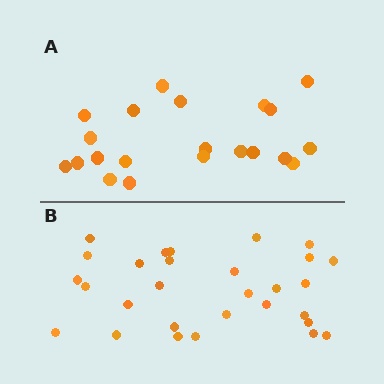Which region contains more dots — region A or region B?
Region B (the bottom region) has more dots.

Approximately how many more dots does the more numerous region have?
Region B has roughly 8 or so more dots than region A.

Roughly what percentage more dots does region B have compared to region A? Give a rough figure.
About 40% more.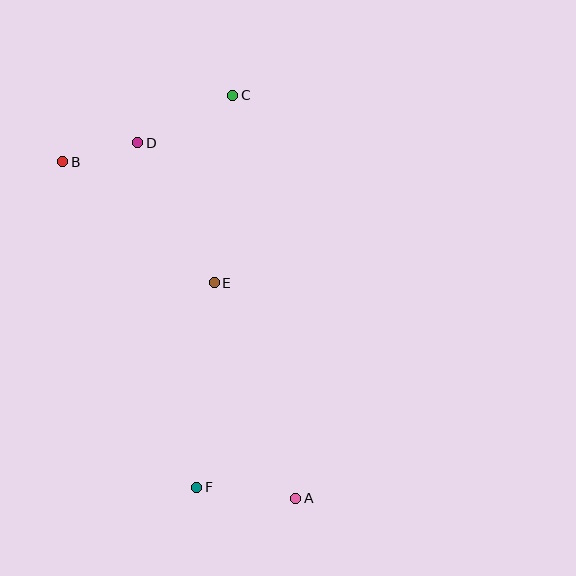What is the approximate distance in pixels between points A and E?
The distance between A and E is approximately 230 pixels.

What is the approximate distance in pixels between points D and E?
The distance between D and E is approximately 160 pixels.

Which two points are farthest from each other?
Points A and B are farthest from each other.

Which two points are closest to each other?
Points B and D are closest to each other.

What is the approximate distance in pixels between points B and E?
The distance between B and E is approximately 194 pixels.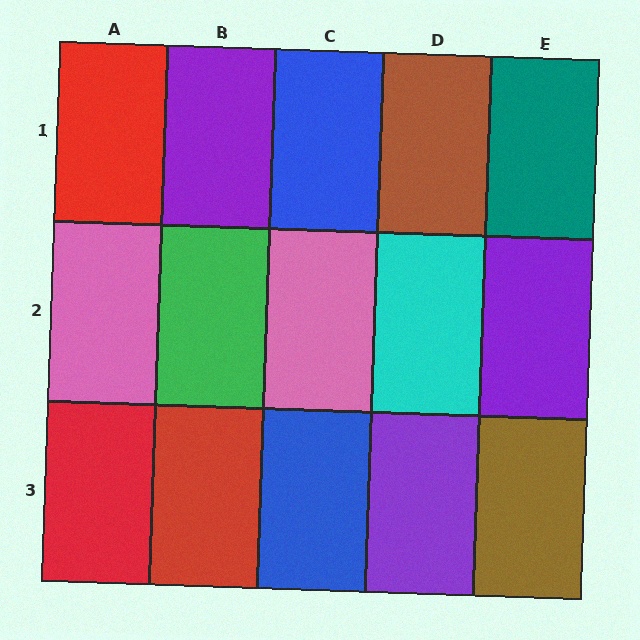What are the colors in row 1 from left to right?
Red, purple, blue, brown, teal.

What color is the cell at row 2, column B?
Green.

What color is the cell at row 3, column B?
Red.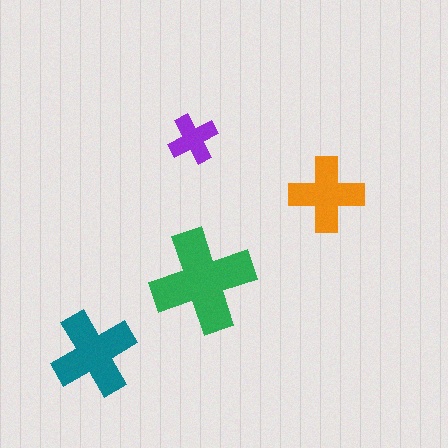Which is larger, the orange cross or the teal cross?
The teal one.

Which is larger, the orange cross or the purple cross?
The orange one.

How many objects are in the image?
There are 4 objects in the image.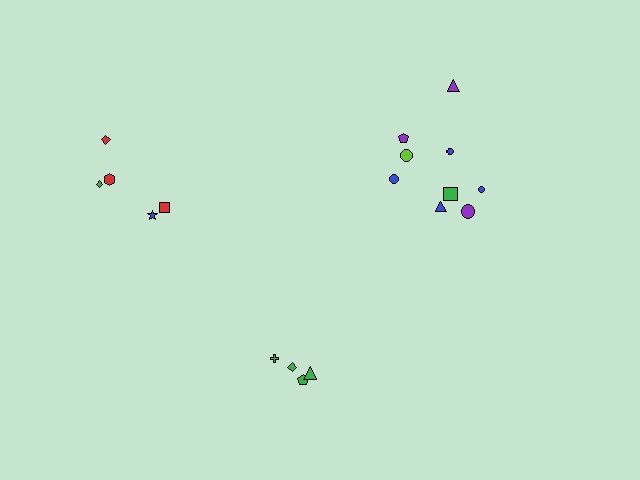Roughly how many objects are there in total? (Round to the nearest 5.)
Roughly 20 objects in total.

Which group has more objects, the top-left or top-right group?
The top-right group.